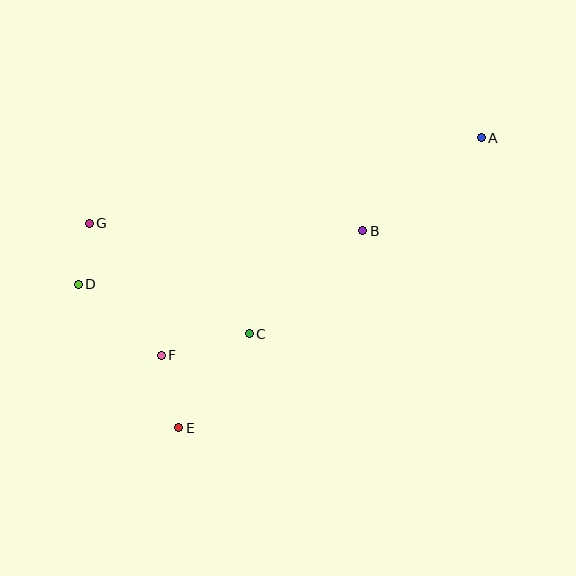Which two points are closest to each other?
Points D and G are closest to each other.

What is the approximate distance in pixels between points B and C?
The distance between B and C is approximately 153 pixels.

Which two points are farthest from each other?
Points A and D are farthest from each other.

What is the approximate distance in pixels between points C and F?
The distance between C and F is approximately 90 pixels.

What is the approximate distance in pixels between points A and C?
The distance between A and C is approximately 304 pixels.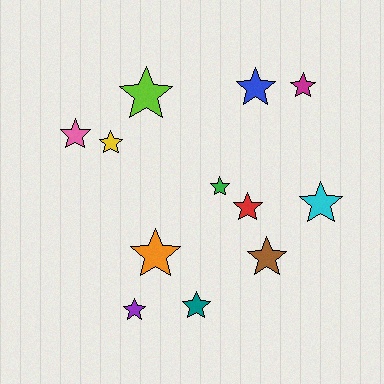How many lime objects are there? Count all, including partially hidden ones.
There is 1 lime object.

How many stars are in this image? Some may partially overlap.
There are 12 stars.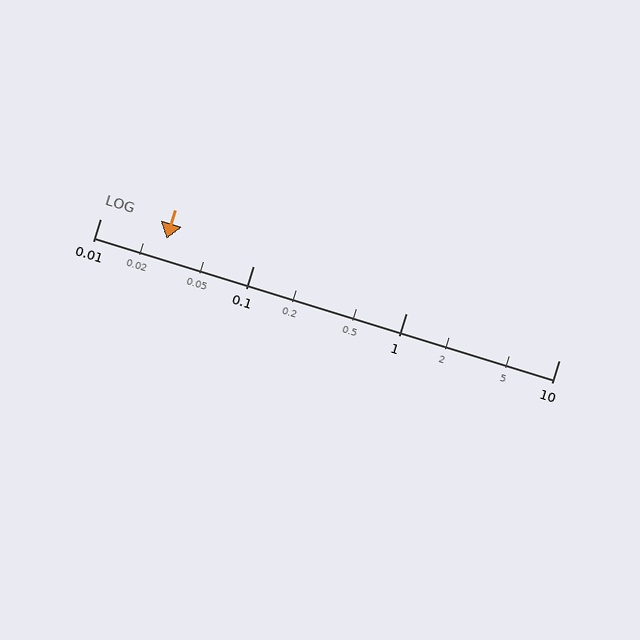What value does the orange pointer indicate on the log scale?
The pointer indicates approximately 0.027.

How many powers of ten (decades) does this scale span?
The scale spans 3 decades, from 0.01 to 10.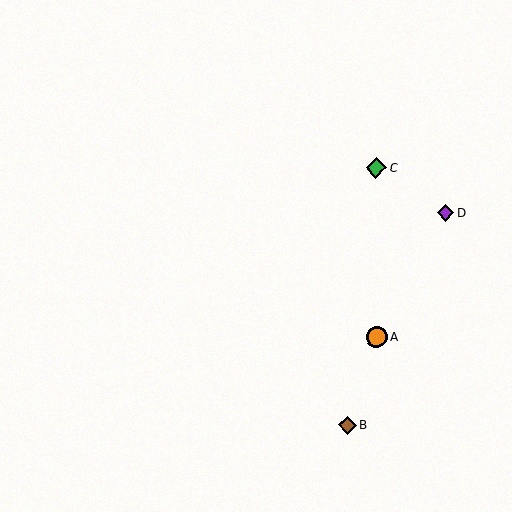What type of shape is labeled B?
Shape B is a brown diamond.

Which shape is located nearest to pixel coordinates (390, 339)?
The orange circle (labeled A) at (376, 336) is nearest to that location.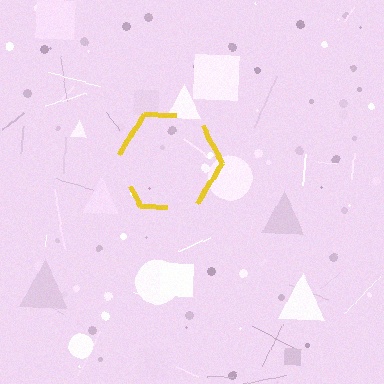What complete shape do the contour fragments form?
The contour fragments form a hexagon.